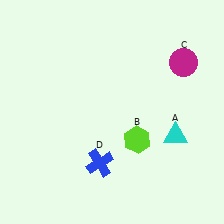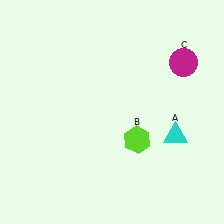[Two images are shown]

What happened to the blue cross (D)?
The blue cross (D) was removed in Image 2. It was in the bottom-left area of Image 1.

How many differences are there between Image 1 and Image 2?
There is 1 difference between the two images.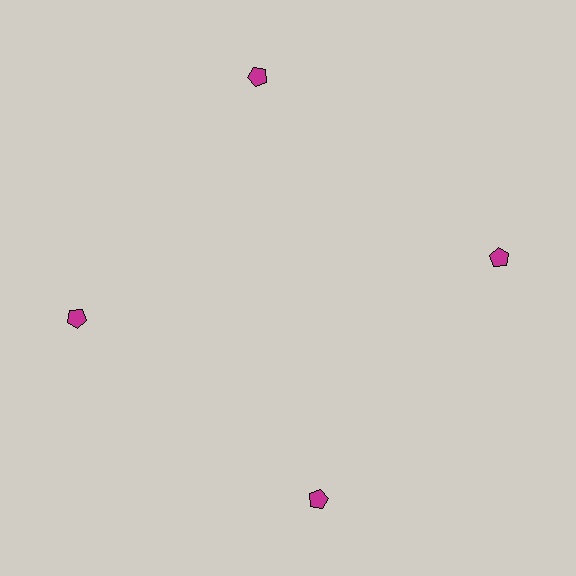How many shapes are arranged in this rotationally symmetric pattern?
There are 4 shapes, arranged in 4 groups of 1.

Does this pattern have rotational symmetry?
Yes, this pattern has 4-fold rotational symmetry. It looks the same after rotating 90 degrees around the center.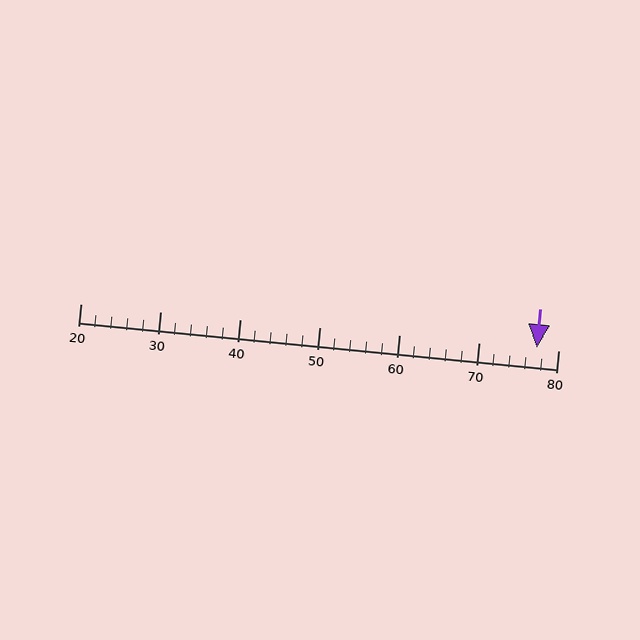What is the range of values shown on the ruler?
The ruler shows values from 20 to 80.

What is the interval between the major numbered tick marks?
The major tick marks are spaced 10 units apart.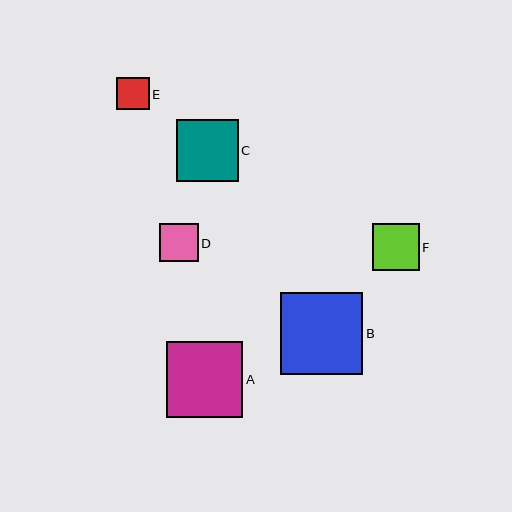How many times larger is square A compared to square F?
Square A is approximately 1.6 times the size of square F.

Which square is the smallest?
Square E is the smallest with a size of approximately 33 pixels.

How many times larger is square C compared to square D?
Square C is approximately 1.6 times the size of square D.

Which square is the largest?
Square B is the largest with a size of approximately 82 pixels.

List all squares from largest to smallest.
From largest to smallest: B, A, C, F, D, E.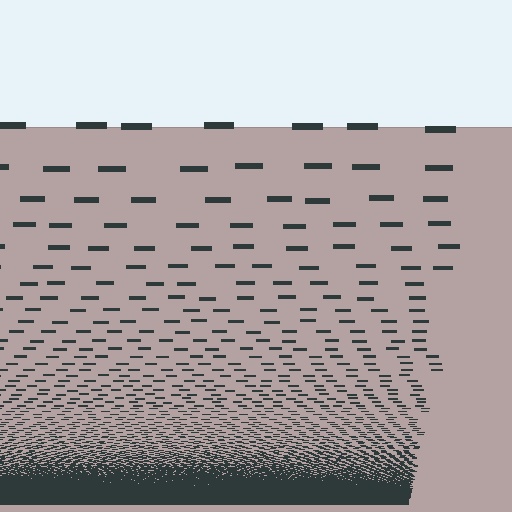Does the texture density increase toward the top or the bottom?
Density increases toward the bottom.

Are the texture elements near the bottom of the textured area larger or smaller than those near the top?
Smaller. The gradient is inverted — elements near the bottom are smaller and denser.